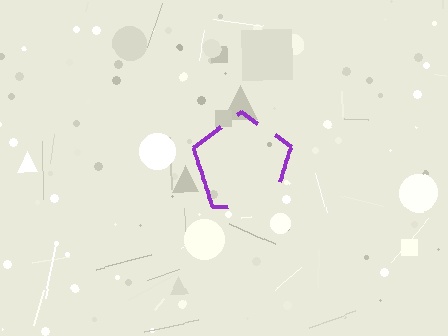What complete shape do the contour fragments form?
The contour fragments form a pentagon.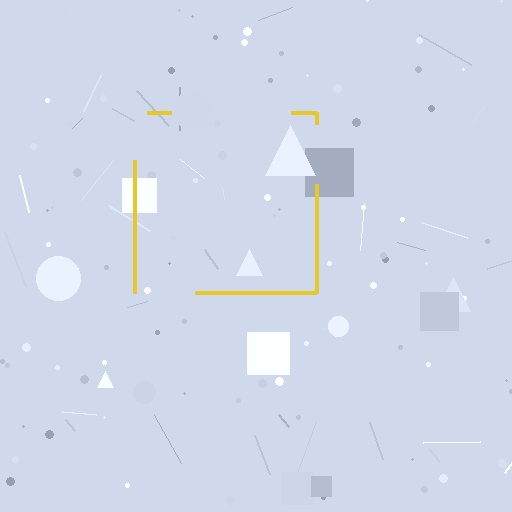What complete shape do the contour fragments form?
The contour fragments form a square.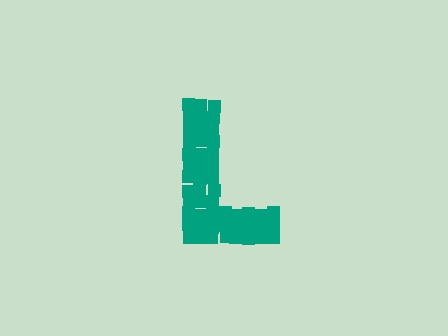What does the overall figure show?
The overall figure shows the letter L.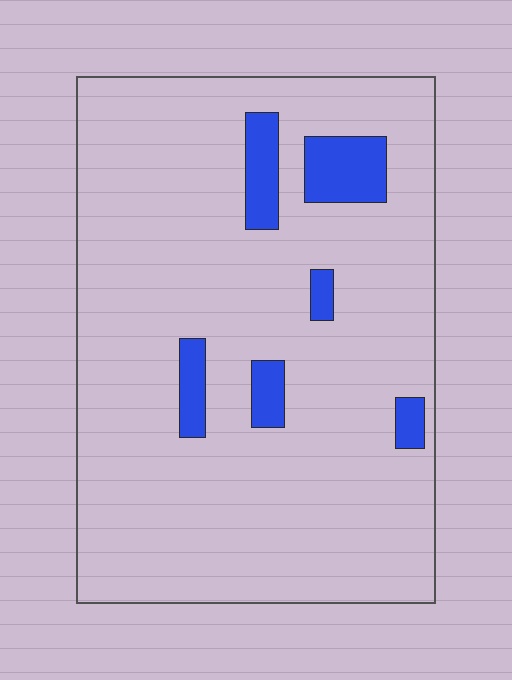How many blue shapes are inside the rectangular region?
6.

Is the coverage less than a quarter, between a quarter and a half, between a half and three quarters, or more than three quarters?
Less than a quarter.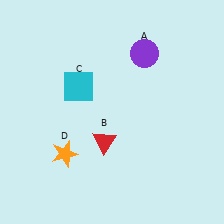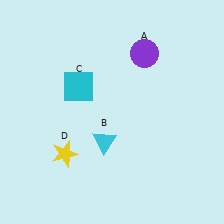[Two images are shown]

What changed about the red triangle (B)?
In Image 1, B is red. In Image 2, it changed to cyan.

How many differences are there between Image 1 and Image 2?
There are 2 differences between the two images.